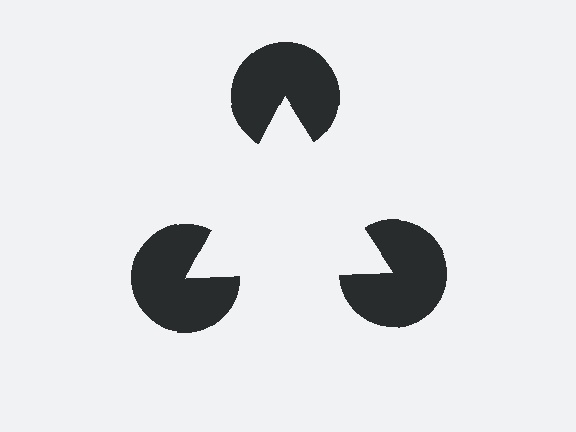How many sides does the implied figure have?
3 sides.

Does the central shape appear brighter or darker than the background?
It typically appears slightly brighter than the background, even though no actual brightness change is drawn.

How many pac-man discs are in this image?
There are 3 — one at each vertex of the illusory triangle.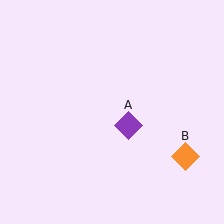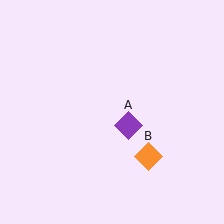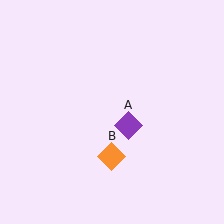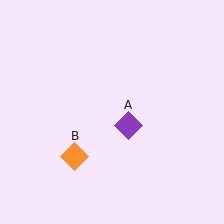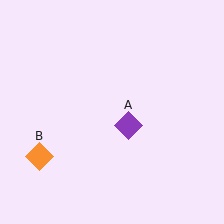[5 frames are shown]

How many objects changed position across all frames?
1 object changed position: orange diamond (object B).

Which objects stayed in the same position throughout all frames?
Purple diamond (object A) remained stationary.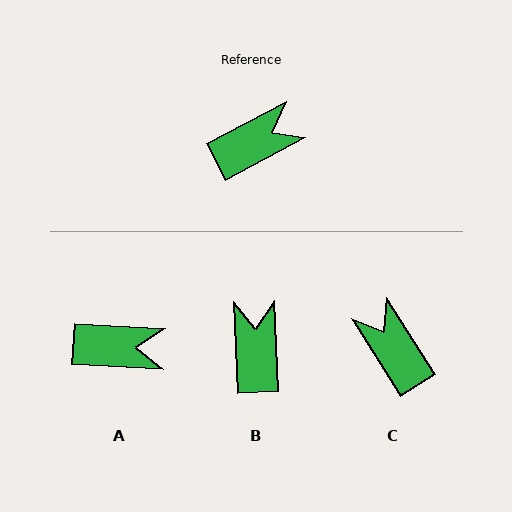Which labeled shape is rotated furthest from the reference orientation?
C, about 94 degrees away.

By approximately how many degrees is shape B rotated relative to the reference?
Approximately 64 degrees counter-clockwise.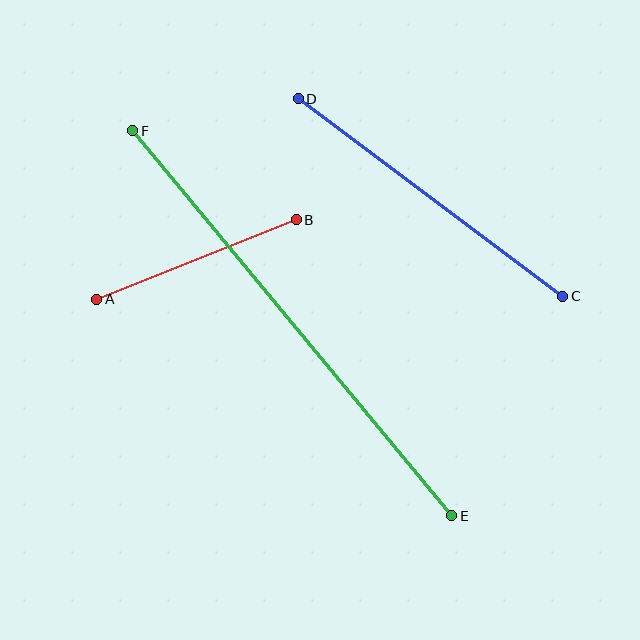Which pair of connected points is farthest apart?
Points E and F are farthest apart.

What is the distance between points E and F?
The distance is approximately 500 pixels.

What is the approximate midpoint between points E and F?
The midpoint is at approximately (292, 323) pixels.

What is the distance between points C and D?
The distance is approximately 330 pixels.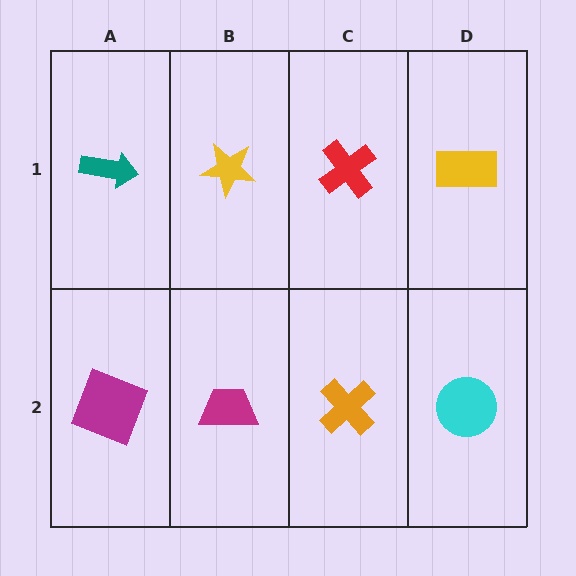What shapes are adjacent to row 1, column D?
A cyan circle (row 2, column D), a red cross (row 1, column C).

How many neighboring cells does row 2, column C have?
3.